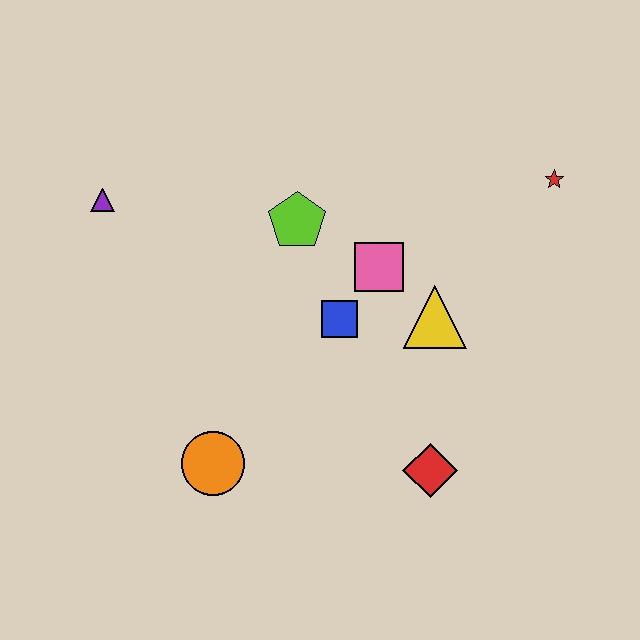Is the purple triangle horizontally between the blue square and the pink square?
No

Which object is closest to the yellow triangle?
The pink square is closest to the yellow triangle.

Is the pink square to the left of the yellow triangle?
Yes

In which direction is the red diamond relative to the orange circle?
The red diamond is to the right of the orange circle.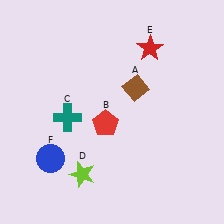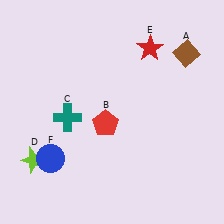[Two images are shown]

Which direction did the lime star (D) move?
The lime star (D) moved left.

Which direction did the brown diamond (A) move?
The brown diamond (A) moved right.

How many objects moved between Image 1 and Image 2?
2 objects moved between the two images.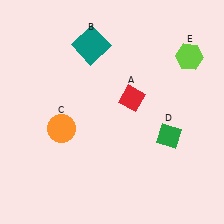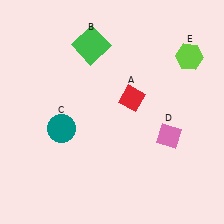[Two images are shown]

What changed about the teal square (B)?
In Image 1, B is teal. In Image 2, it changed to green.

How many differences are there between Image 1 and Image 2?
There are 3 differences between the two images.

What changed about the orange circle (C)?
In Image 1, C is orange. In Image 2, it changed to teal.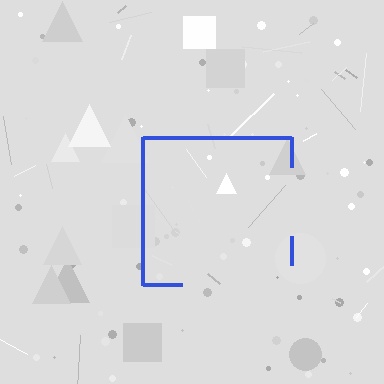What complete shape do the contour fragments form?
The contour fragments form a square.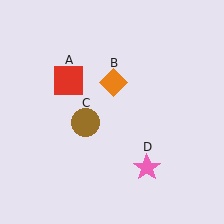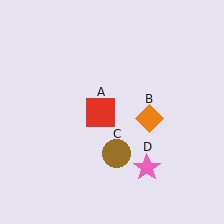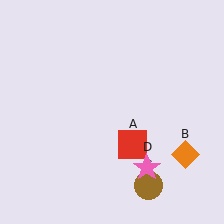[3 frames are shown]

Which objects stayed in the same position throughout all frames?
Pink star (object D) remained stationary.